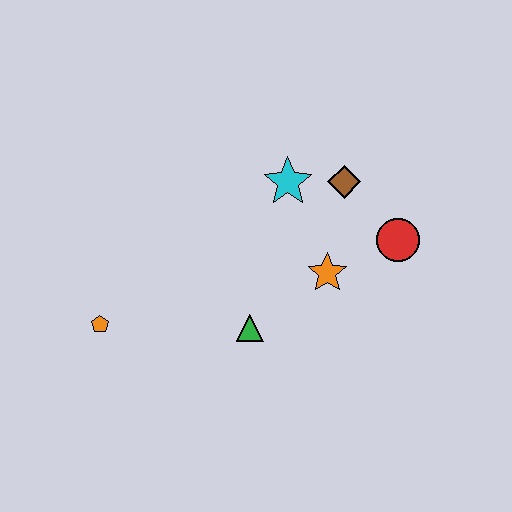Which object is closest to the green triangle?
The orange star is closest to the green triangle.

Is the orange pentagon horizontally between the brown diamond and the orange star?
No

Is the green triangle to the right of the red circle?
No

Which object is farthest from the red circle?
The orange pentagon is farthest from the red circle.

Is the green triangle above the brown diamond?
No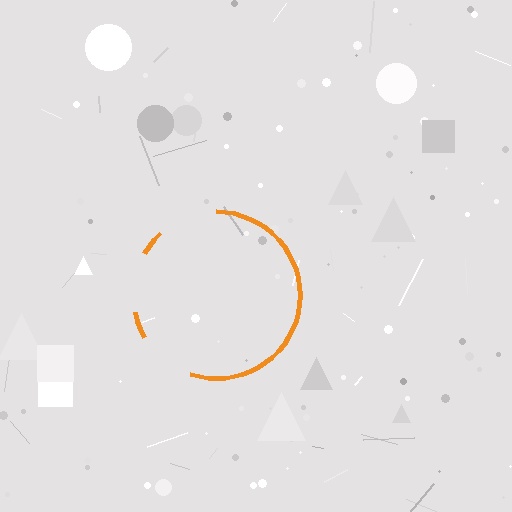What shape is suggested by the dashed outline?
The dashed outline suggests a circle.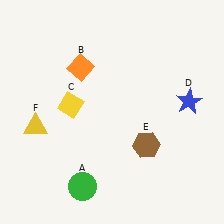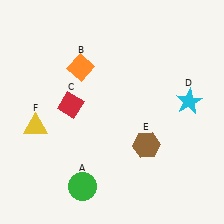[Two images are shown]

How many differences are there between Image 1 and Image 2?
There are 2 differences between the two images.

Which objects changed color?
C changed from yellow to red. D changed from blue to cyan.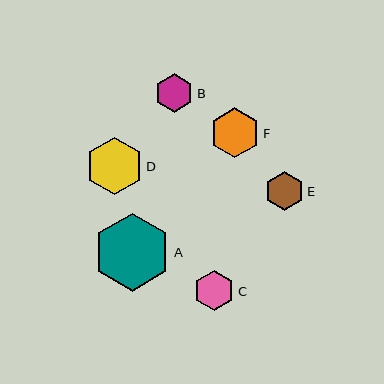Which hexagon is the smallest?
Hexagon B is the smallest with a size of approximately 39 pixels.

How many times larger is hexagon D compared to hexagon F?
Hexagon D is approximately 1.2 times the size of hexagon F.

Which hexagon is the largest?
Hexagon A is the largest with a size of approximately 78 pixels.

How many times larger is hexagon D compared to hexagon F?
Hexagon D is approximately 1.2 times the size of hexagon F.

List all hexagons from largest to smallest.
From largest to smallest: A, D, F, C, E, B.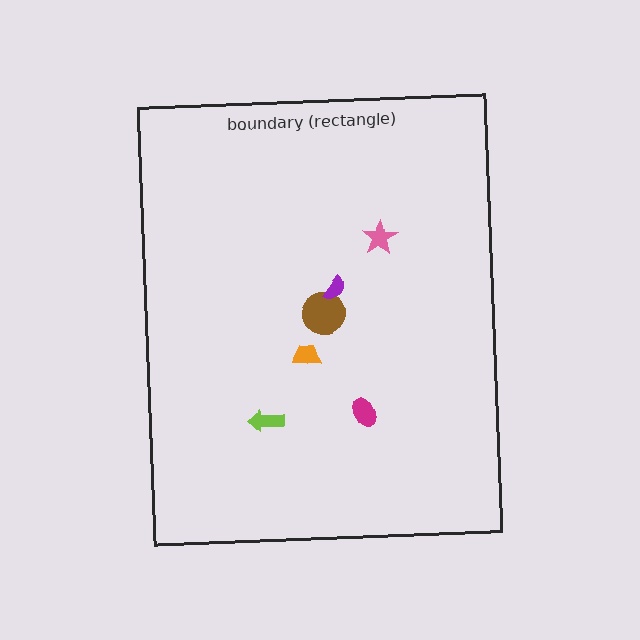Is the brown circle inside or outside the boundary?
Inside.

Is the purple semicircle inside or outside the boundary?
Inside.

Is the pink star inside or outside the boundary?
Inside.